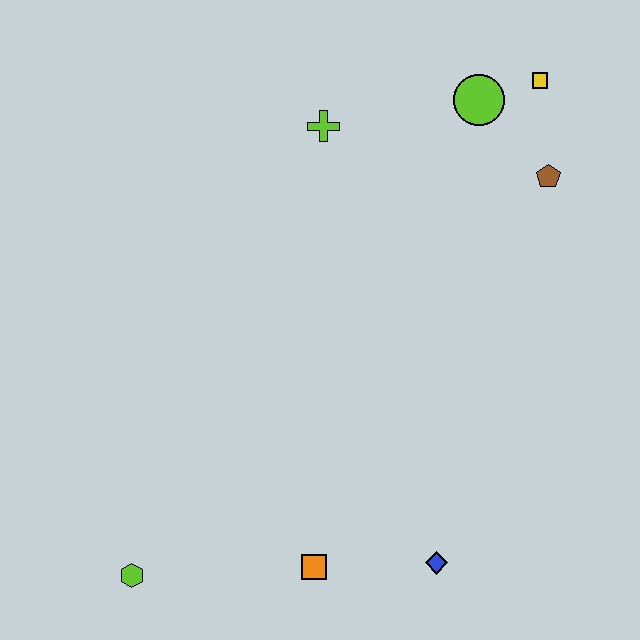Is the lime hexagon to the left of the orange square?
Yes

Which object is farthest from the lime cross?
The lime hexagon is farthest from the lime cross.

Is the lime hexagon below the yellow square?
Yes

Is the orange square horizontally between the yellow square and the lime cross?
No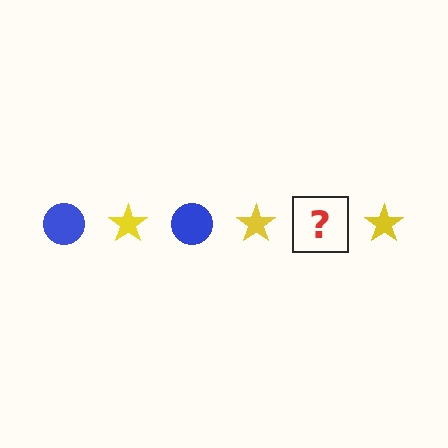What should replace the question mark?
The question mark should be replaced with a blue circle.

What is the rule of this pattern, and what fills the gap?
The rule is that the pattern alternates between blue circle and yellow star. The gap should be filled with a blue circle.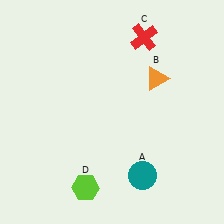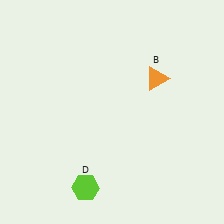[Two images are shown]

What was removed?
The teal circle (A), the red cross (C) were removed in Image 2.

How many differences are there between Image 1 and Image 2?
There are 2 differences between the two images.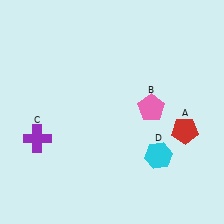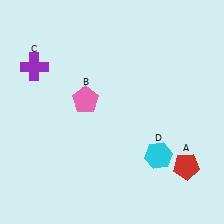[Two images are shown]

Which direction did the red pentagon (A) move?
The red pentagon (A) moved down.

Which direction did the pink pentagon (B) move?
The pink pentagon (B) moved left.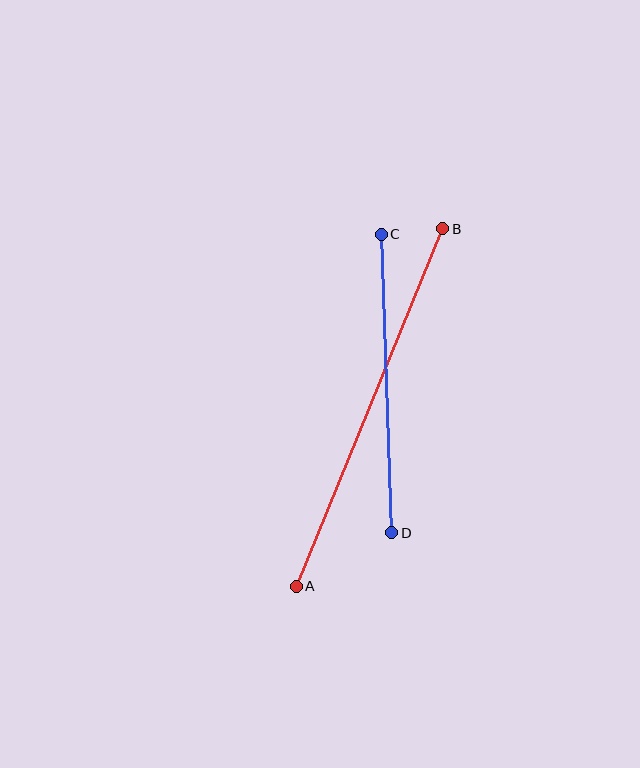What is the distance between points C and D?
The distance is approximately 299 pixels.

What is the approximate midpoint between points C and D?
The midpoint is at approximately (387, 383) pixels.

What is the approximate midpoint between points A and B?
The midpoint is at approximately (369, 408) pixels.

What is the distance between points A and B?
The distance is approximately 386 pixels.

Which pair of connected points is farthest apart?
Points A and B are farthest apart.